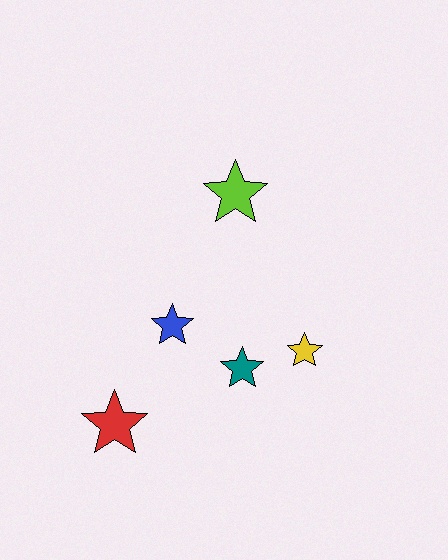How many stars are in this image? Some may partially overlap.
There are 5 stars.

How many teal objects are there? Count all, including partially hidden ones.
There is 1 teal object.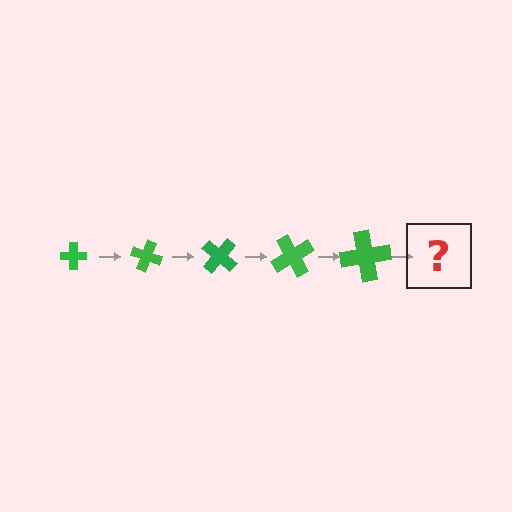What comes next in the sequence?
The next element should be a cross, larger than the previous one and rotated 100 degrees from the start.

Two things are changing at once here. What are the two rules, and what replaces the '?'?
The two rules are that the cross grows larger each step and it rotates 20 degrees each step. The '?' should be a cross, larger than the previous one and rotated 100 degrees from the start.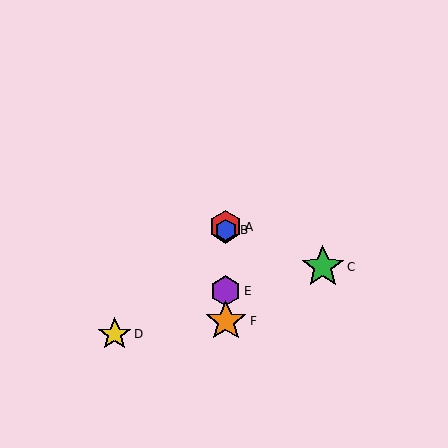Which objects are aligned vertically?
Objects A, B, E, F are aligned vertically.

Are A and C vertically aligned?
No, A is at x≈226 and C is at x≈323.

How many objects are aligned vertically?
4 objects (A, B, E, F) are aligned vertically.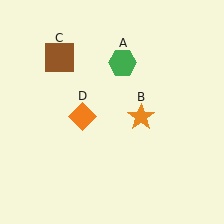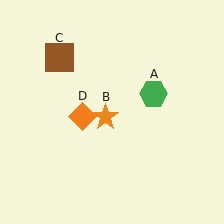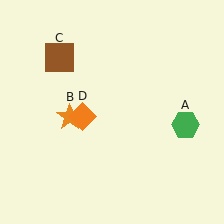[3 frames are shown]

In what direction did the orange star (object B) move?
The orange star (object B) moved left.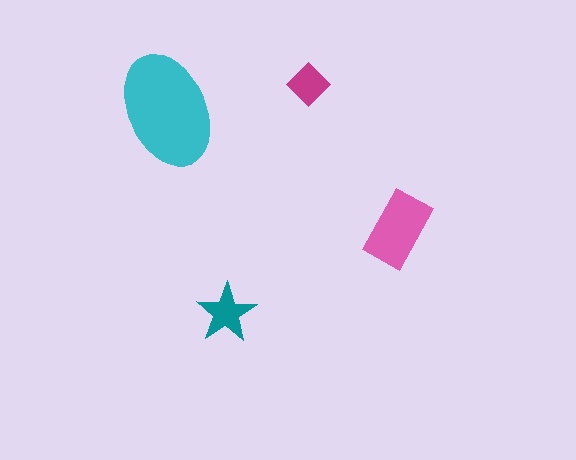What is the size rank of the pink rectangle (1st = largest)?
2nd.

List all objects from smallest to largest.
The magenta diamond, the teal star, the pink rectangle, the cyan ellipse.